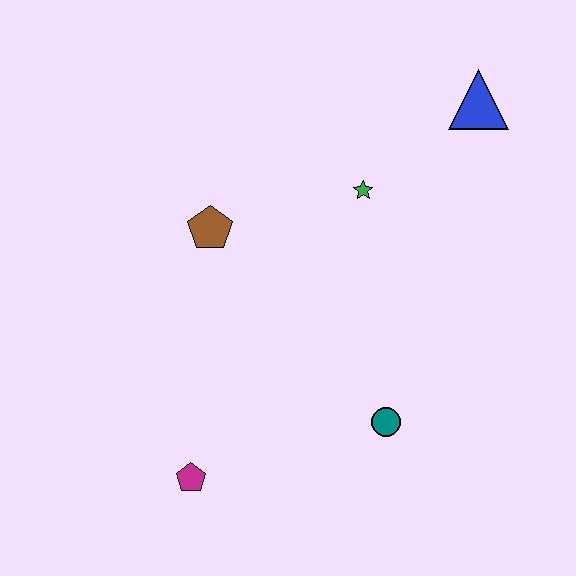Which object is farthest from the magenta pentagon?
The blue triangle is farthest from the magenta pentagon.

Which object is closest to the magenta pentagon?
The teal circle is closest to the magenta pentagon.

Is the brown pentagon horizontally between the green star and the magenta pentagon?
Yes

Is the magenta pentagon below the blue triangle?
Yes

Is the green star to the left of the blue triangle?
Yes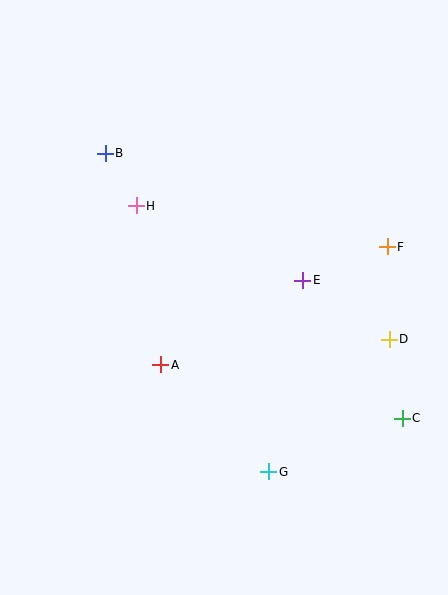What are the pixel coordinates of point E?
Point E is at (303, 280).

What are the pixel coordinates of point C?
Point C is at (402, 418).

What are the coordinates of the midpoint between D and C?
The midpoint between D and C is at (396, 379).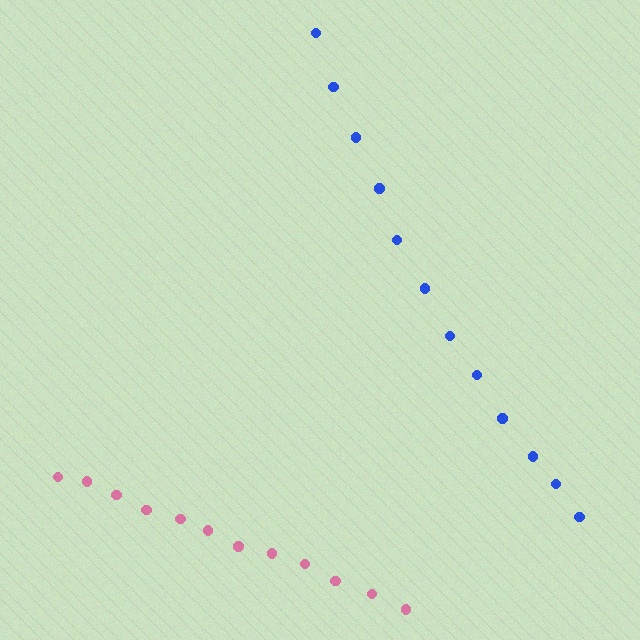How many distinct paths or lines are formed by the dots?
There are 2 distinct paths.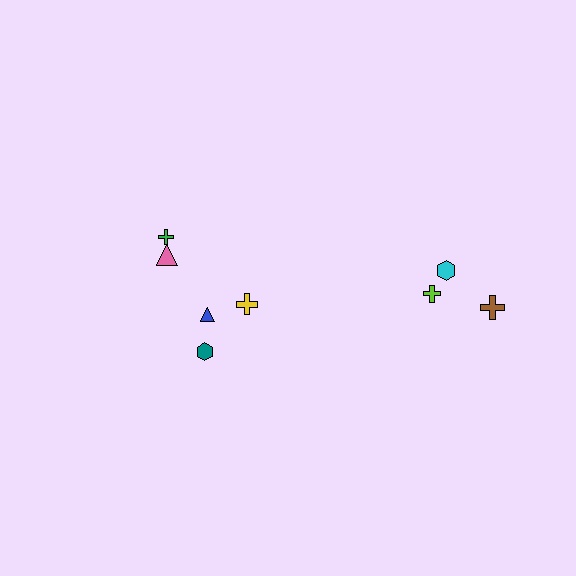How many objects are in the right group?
There are 3 objects.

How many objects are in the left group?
There are 5 objects.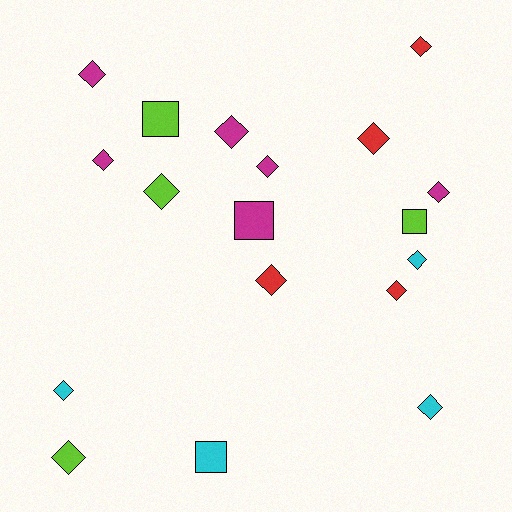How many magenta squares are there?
There is 1 magenta square.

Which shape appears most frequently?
Diamond, with 14 objects.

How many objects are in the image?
There are 18 objects.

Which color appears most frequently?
Magenta, with 6 objects.